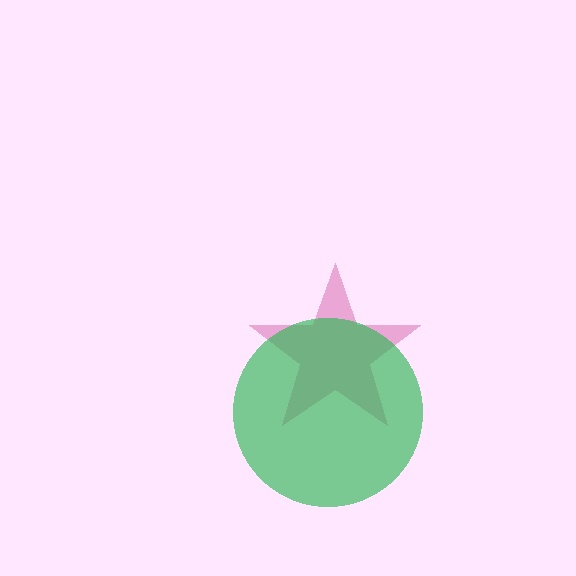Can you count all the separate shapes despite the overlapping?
Yes, there are 2 separate shapes.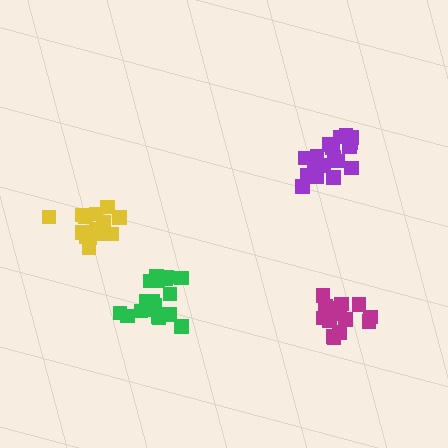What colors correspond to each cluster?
The clusters are colored: yellow, green, purple, magenta.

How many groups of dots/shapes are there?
There are 4 groups.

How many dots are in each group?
Group 1: 15 dots, Group 2: 20 dots, Group 3: 21 dots, Group 4: 15 dots (71 total).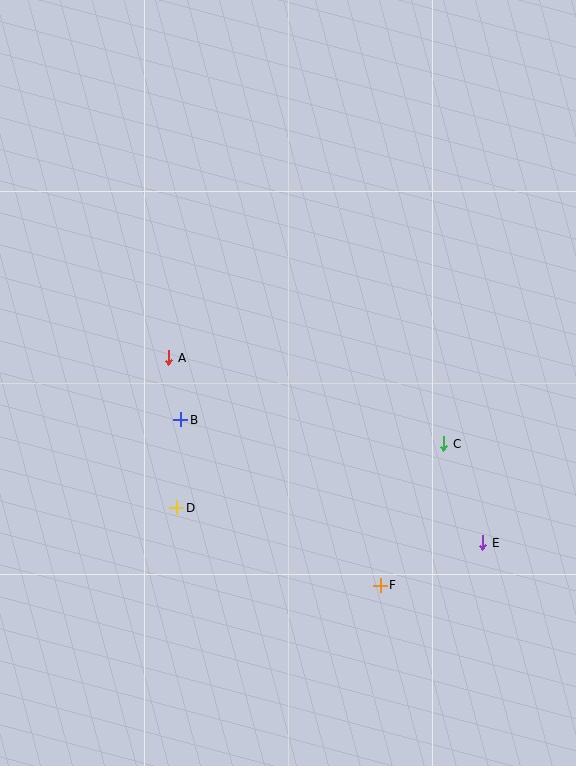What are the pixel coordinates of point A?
Point A is at (169, 358).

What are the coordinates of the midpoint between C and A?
The midpoint between C and A is at (306, 401).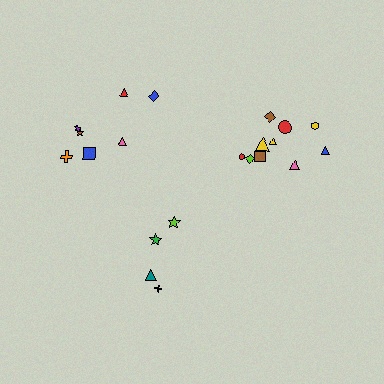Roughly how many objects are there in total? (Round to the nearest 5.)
Roughly 20 objects in total.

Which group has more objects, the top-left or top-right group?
The top-right group.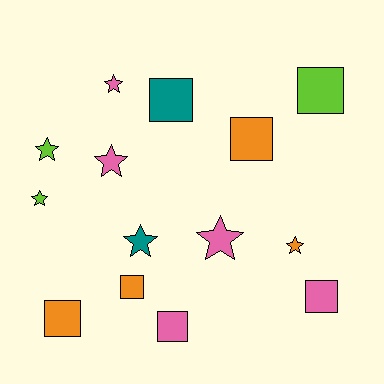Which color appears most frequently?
Pink, with 5 objects.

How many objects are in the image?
There are 14 objects.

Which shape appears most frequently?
Star, with 7 objects.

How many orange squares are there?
There are 3 orange squares.